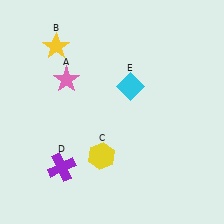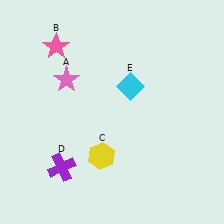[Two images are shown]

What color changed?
The star (B) changed from yellow in Image 1 to pink in Image 2.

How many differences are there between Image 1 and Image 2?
There is 1 difference between the two images.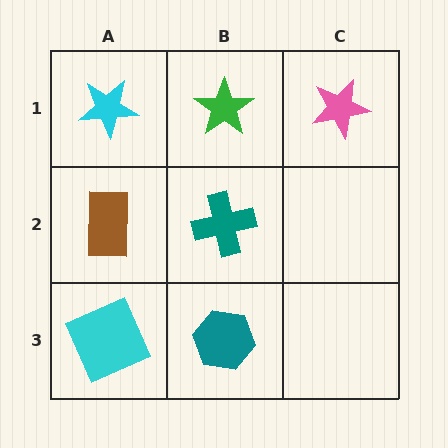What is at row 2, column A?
A brown rectangle.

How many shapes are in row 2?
2 shapes.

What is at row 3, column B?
A teal hexagon.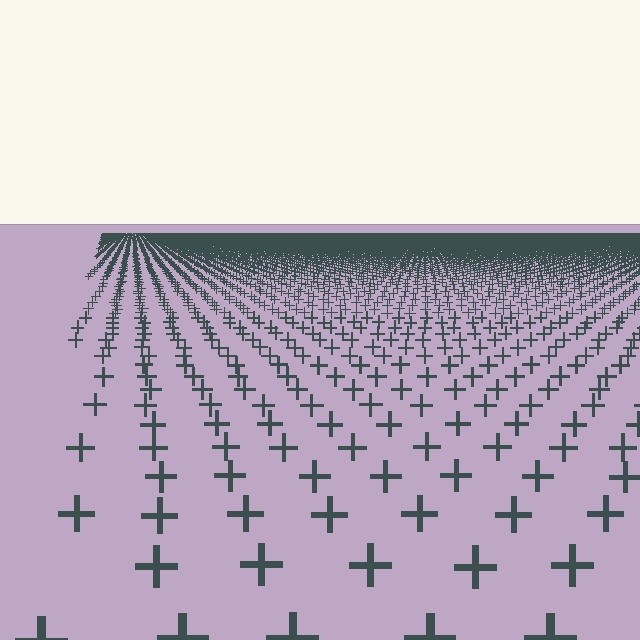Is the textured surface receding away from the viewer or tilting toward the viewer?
The surface is receding away from the viewer. Texture elements get smaller and denser toward the top.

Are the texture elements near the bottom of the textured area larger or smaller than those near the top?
Larger. Near the bottom, elements are closer to the viewer and appear at a bigger on-screen size.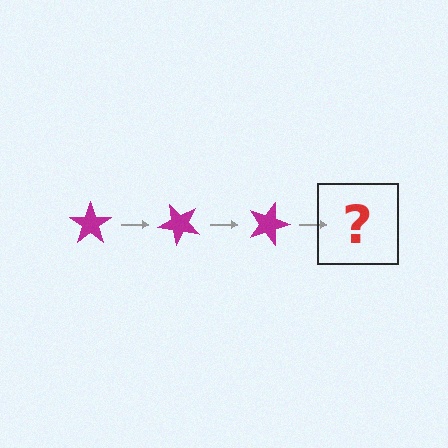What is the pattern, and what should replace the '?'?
The pattern is that the star rotates 45 degrees each step. The '?' should be a magenta star rotated 135 degrees.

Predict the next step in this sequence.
The next step is a magenta star rotated 135 degrees.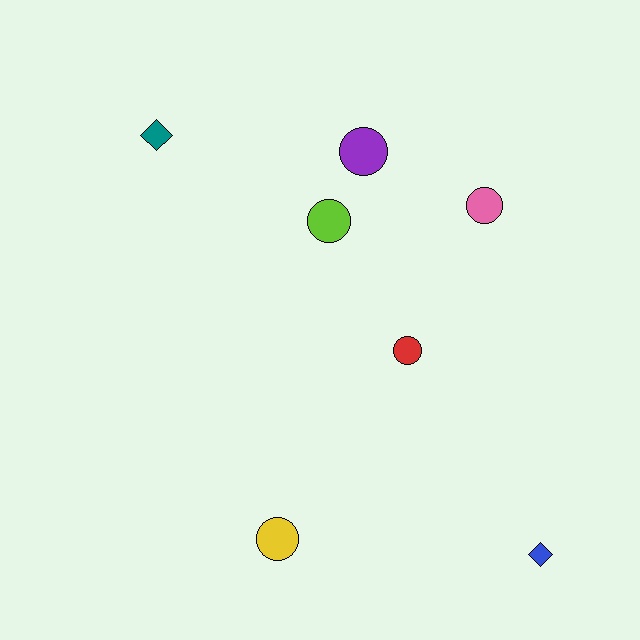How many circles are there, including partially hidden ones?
There are 5 circles.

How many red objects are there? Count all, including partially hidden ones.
There is 1 red object.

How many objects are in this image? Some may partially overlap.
There are 7 objects.